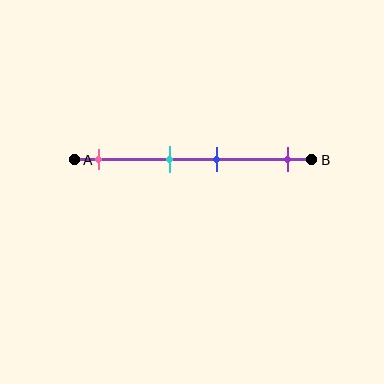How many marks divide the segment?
There are 4 marks dividing the segment.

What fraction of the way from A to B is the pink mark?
The pink mark is approximately 10% (0.1) of the way from A to B.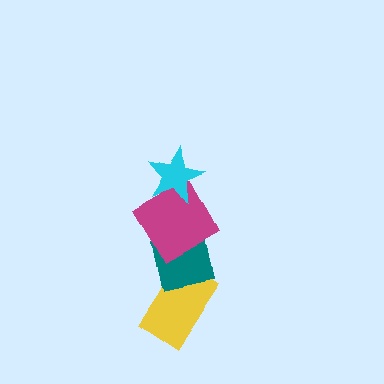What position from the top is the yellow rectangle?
The yellow rectangle is 4th from the top.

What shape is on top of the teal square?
The magenta square is on top of the teal square.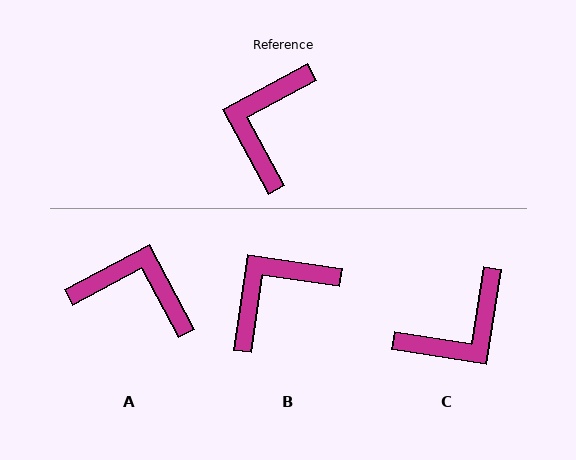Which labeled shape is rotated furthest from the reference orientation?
C, about 143 degrees away.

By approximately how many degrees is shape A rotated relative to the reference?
Approximately 90 degrees clockwise.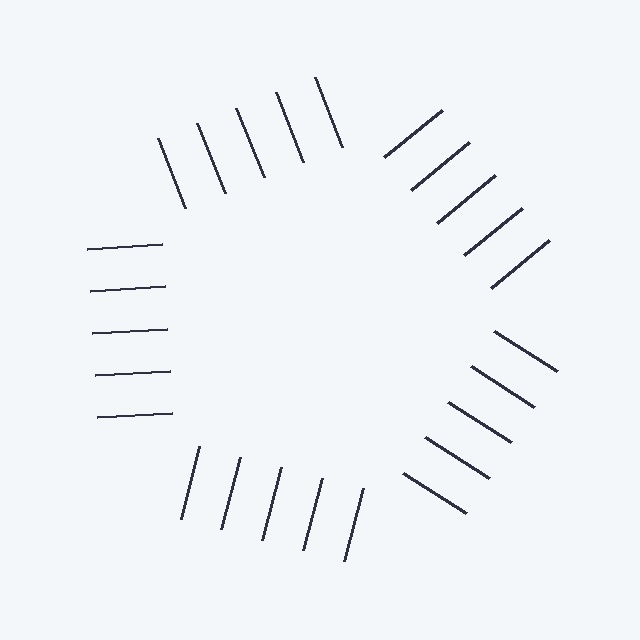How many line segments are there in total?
25 — 5 along each of the 5 edges.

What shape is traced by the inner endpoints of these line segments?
An illusory pentagon — the line segments terminate on its edges but no continuous stroke is drawn.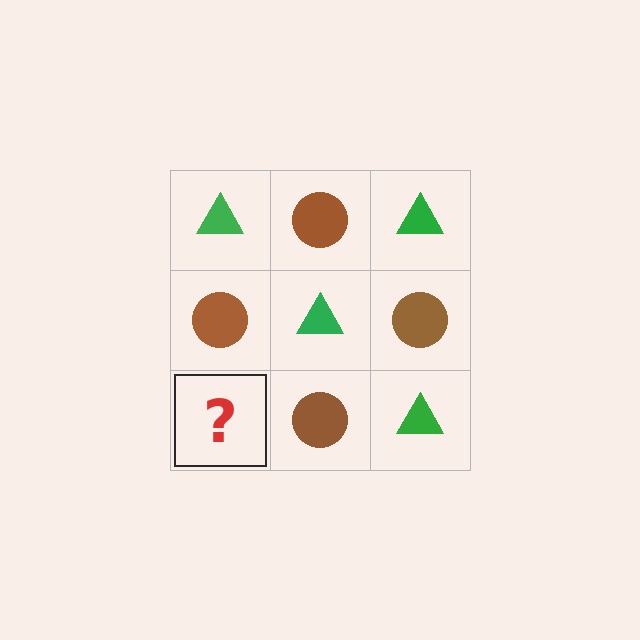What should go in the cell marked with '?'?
The missing cell should contain a green triangle.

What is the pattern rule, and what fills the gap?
The rule is that it alternates green triangle and brown circle in a checkerboard pattern. The gap should be filled with a green triangle.